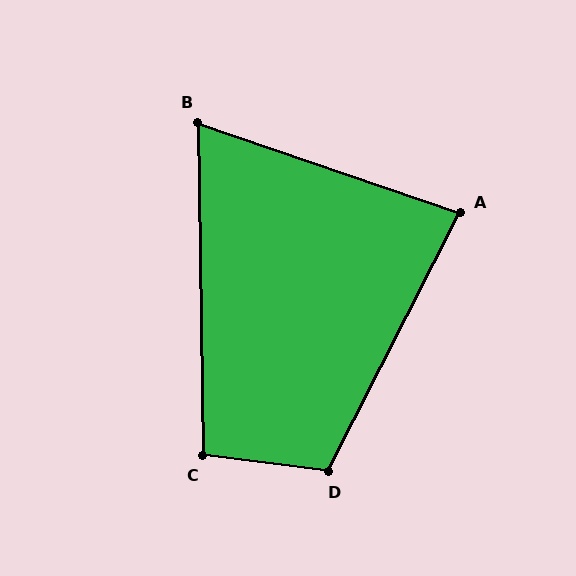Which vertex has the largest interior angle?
D, at approximately 110 degrees.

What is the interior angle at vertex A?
Approximately 82 degrees (acute).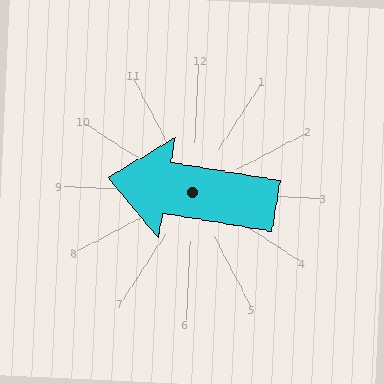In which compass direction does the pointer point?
West.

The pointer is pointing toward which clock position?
Roughly 9 o'clock.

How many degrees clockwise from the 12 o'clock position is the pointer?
Approximately 277 degrees.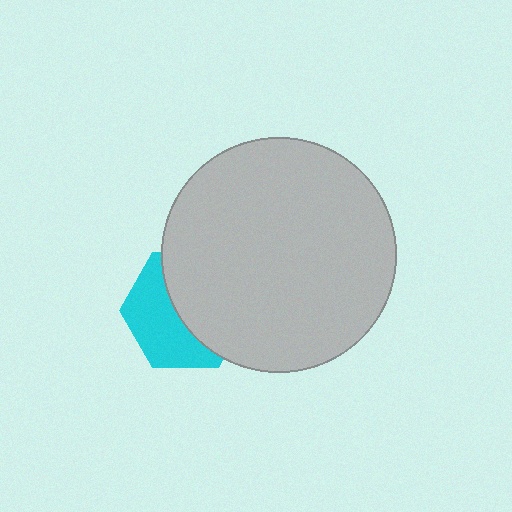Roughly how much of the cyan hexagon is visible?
About half of it is visible (roughly 46%).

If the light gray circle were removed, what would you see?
You would see the complete cyan hexagon.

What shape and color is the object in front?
The object in front is a light gray circle.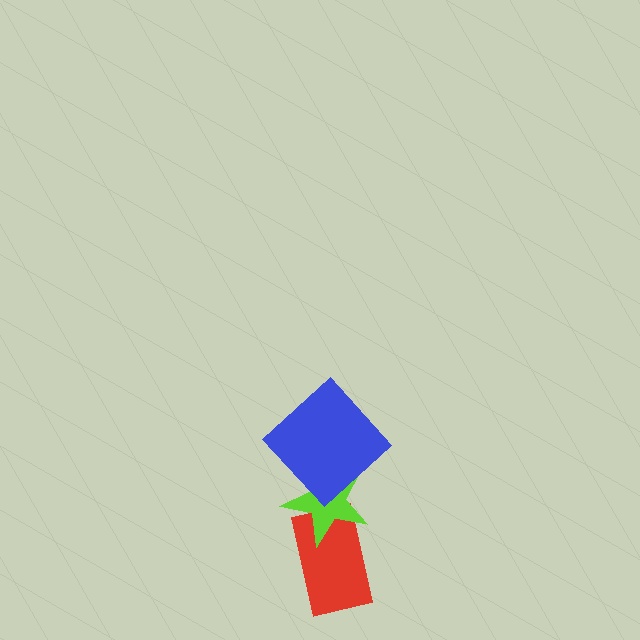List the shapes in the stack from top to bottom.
From top to bottom: the blue diamond, the lime star, the red rectangle.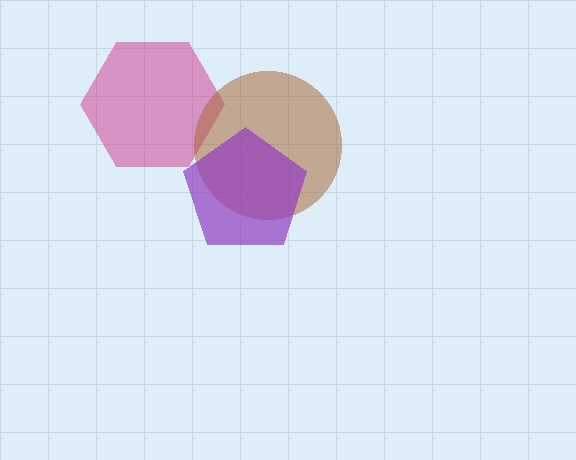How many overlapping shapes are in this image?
There are 3 overlapping shapes in the image.